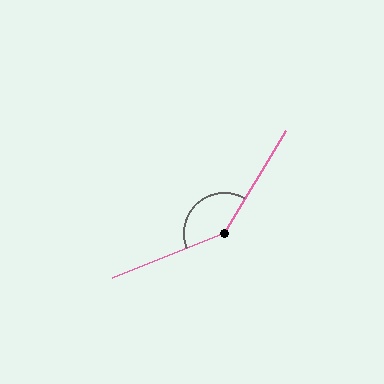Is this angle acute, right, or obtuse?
It is obtuse.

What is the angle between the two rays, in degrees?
Approximately 142 degrees.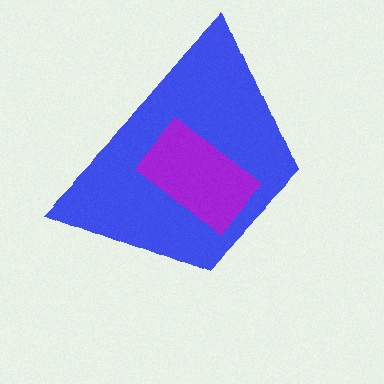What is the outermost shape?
The blue trapezoid.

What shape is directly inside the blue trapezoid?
The purple rectangle.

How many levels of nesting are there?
2.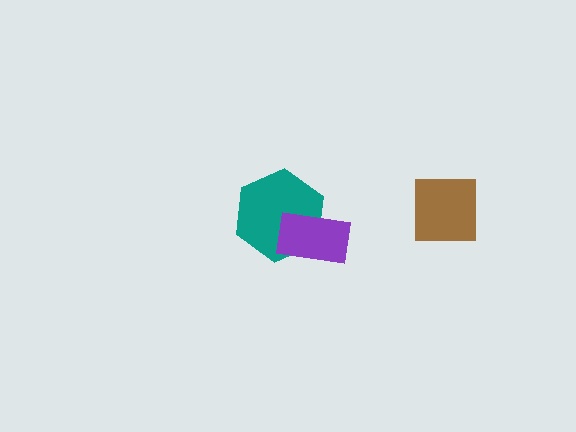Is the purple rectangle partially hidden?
No, no other shape covers it.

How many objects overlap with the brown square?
0 objects overlap with the brown square.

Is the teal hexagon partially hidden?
Yes, it is partially covered by another shape.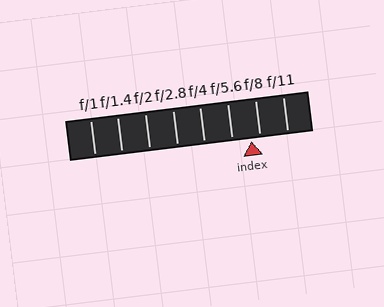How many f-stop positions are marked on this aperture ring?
There are 8 f-stop positions marked.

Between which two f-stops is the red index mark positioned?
The index mark is between f/5.6 and f/8.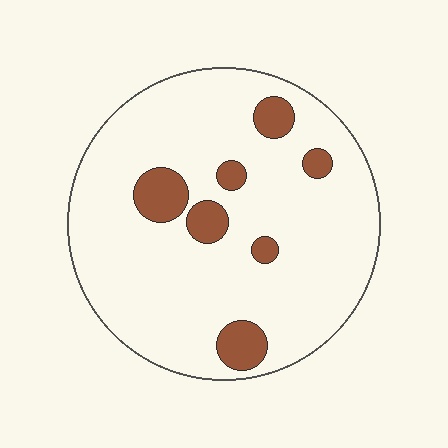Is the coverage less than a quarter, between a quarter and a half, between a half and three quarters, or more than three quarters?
Less than a quarter.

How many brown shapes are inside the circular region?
7.